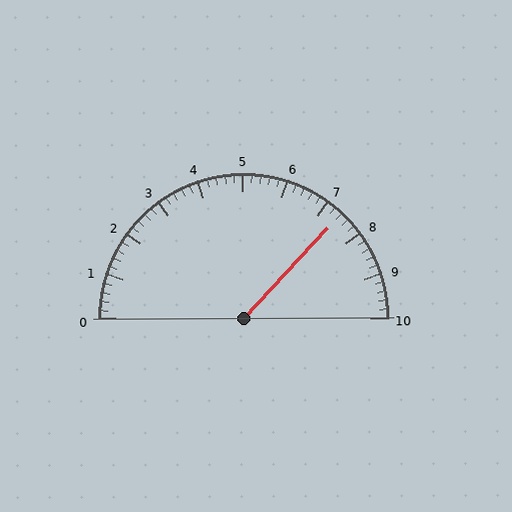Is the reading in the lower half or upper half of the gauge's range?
The reading is in the upper half of the range (0 to 10).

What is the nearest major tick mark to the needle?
The nearest major tick mark is 7.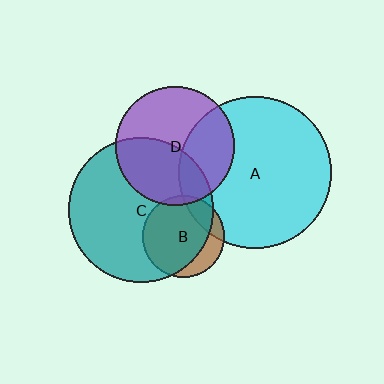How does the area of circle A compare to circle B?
Approximately 3.5 times.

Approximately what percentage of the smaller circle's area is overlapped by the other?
Approximately 5%.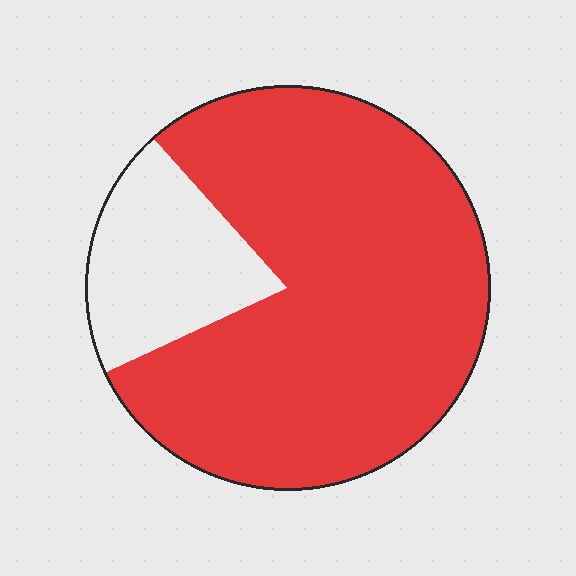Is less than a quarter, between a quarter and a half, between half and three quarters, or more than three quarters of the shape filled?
More than three quarters.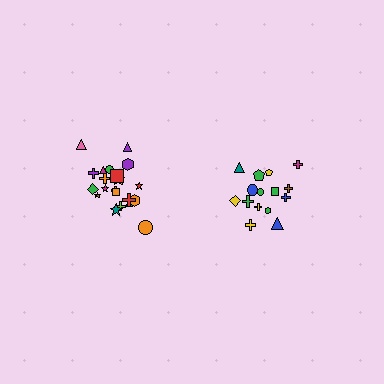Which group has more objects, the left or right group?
The left group.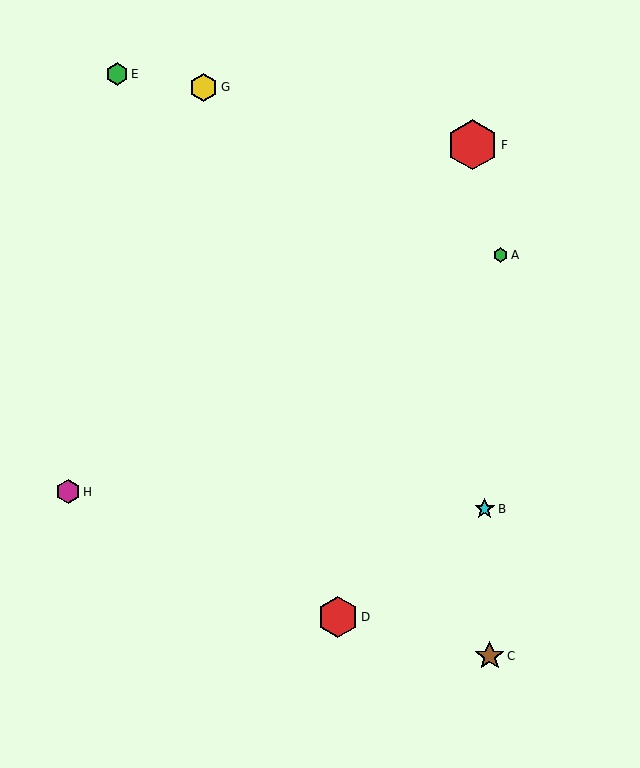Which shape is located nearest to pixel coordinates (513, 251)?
The green hexagon (labeled A) at (500, 255) is nearest to that location.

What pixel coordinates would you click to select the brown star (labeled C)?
Click at (490, 656) to select the brown star C.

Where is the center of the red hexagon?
The center of the red hexagon is at (338, 617).